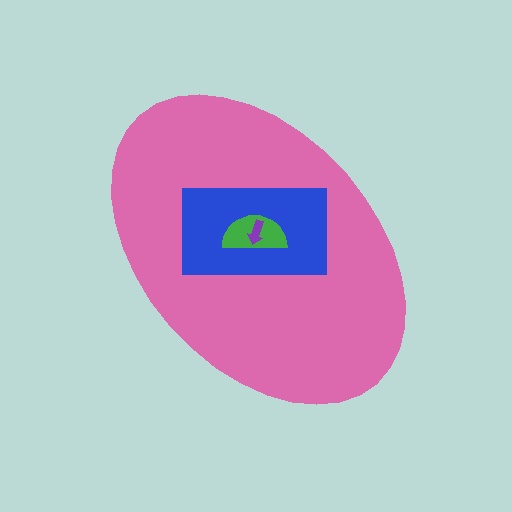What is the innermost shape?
The purple arrow.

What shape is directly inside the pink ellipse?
The blue rectangle.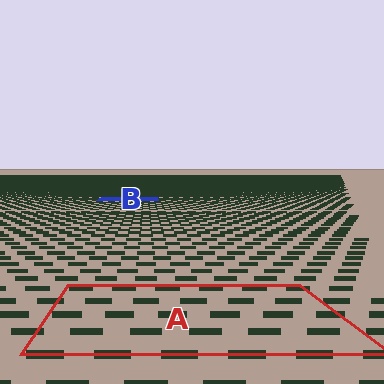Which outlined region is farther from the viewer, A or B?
Region B is farther from the viewer — the texture elements inside it appear smaller and more densely packed.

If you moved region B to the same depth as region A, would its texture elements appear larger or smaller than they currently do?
They would appear larger. At a closer depth, the same texture elements are projected at a bigger on-screen size.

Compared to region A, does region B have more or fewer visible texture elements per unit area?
Region B has more texture elements per unit area — they are packed more densely because it is farther away.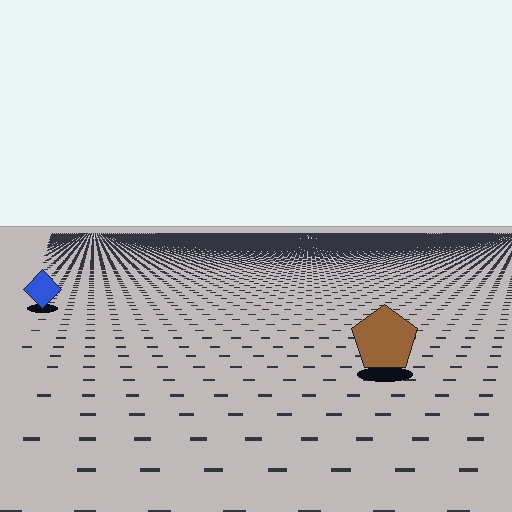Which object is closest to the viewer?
The brown pentagon is closest. The texture marks near it are larger and more spread out.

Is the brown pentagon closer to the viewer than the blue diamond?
Yes. The brown pentagon is closer — you can tell from the texture gradient: the ground texture is coarser near it.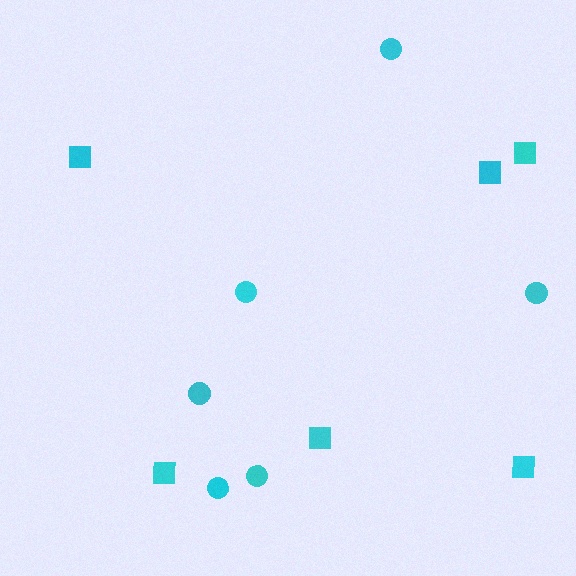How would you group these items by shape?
There are 2 groups: one group of circles (6) and one group of squares (6).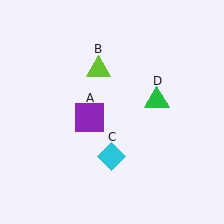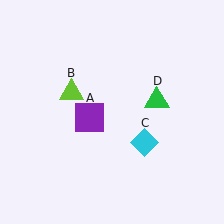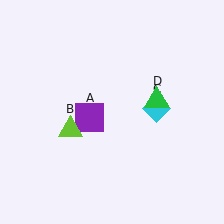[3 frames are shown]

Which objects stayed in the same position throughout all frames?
Purple square (object A) and green triangle (object D) remained stationary.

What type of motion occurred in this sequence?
The lime triangle (object B), cyan diamond (object C) rotated counterclockwise around the center of the scene.